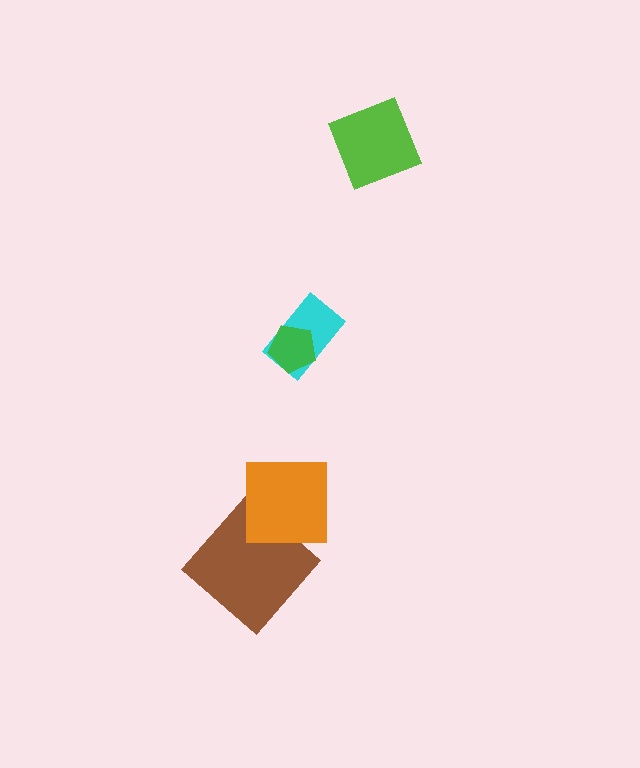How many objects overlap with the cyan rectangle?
1 object overlaps with the cyan rectangle.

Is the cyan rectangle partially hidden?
Yes, it is partially covered by another shape.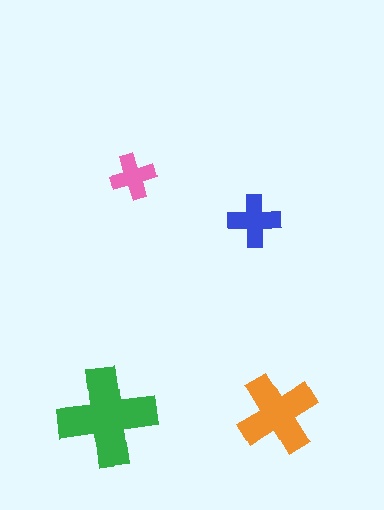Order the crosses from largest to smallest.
the green one, the orange one, the blue one, the pink one.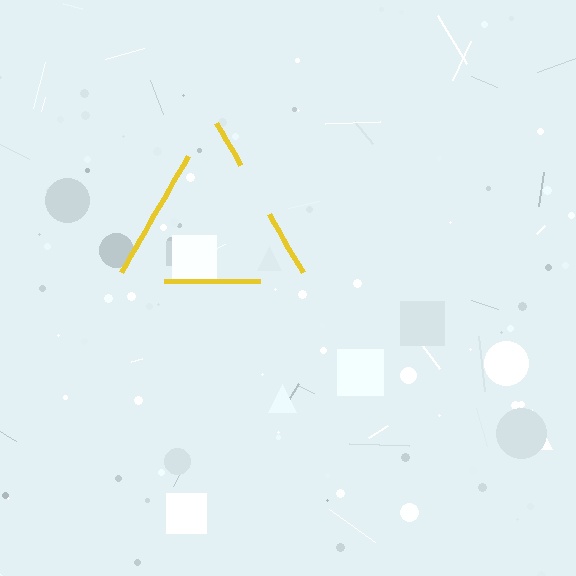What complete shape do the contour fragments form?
The contour fragments form a triangle.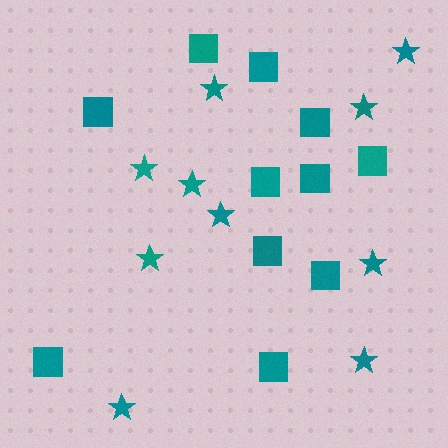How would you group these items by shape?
There are 2 groups: one group of squares (11) and one group of stars (10).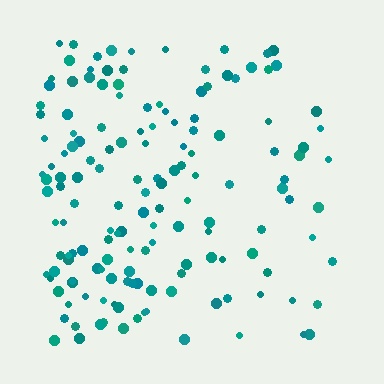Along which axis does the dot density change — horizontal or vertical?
Horizontal.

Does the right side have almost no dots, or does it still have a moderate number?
Still a moderate number, just noticeably fewer than the left.